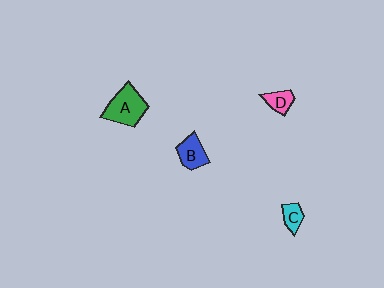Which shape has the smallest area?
Shape C (cyan).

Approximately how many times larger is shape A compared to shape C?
Approximately 2.5 times.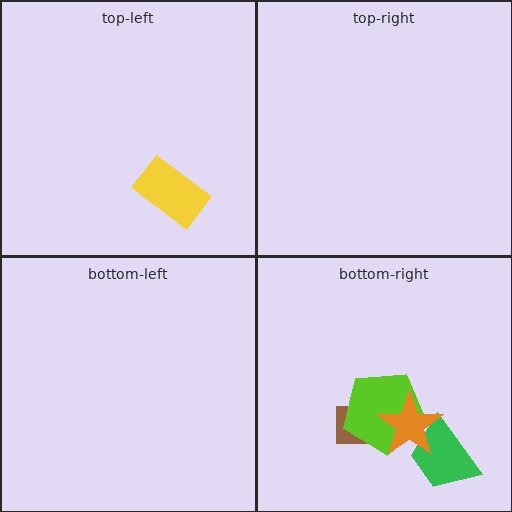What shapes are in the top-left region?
The yellow rectangle.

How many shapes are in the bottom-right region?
4.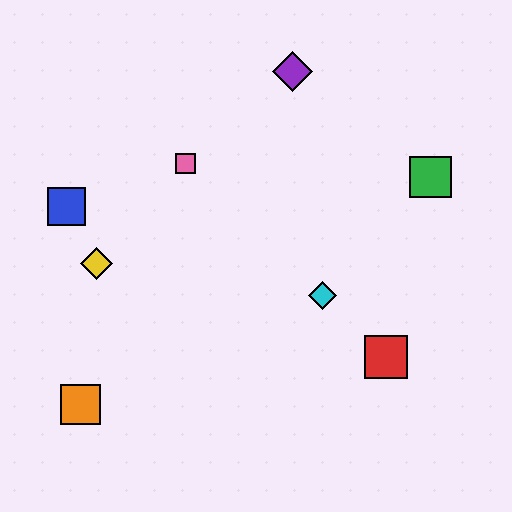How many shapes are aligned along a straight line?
3 shapes (the red square, the cyan diamond, the pink square) are aligned along a straight line.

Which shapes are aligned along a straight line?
The red square, the cyan diamond, the pink square are aligned along a straight line.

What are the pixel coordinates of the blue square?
The blue square is at (66, 206).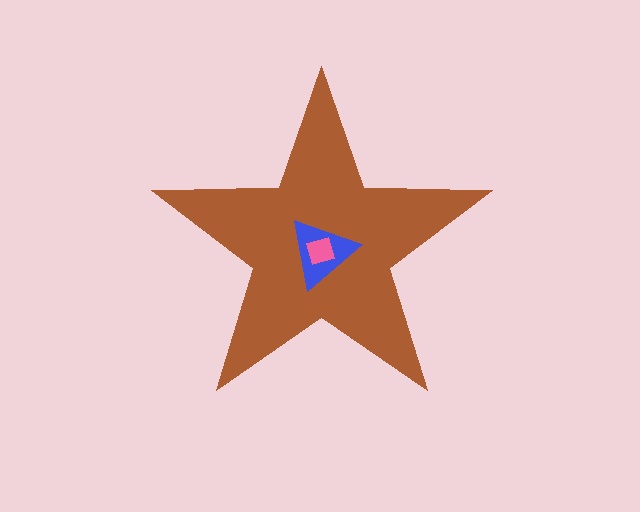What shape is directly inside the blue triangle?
The pink square.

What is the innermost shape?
The pink square.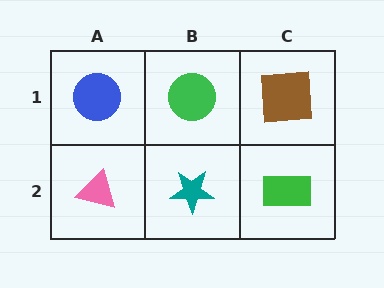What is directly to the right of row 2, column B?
A green rectangle.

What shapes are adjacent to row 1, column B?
A teal star (row 2, column B), a blue circle (row 1, column A), a brown square (row 1, column C).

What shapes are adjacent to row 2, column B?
A green circle (row 1, column B), a pink triangle (row 2, column A), a green rectangle (row 2, column C).